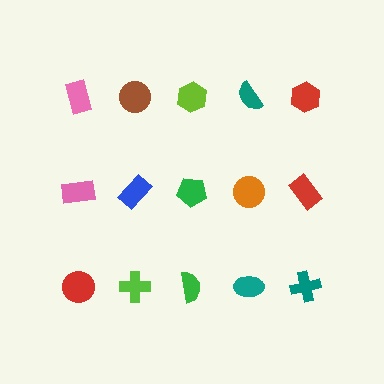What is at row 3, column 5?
A teal cross.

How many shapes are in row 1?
5 shapes.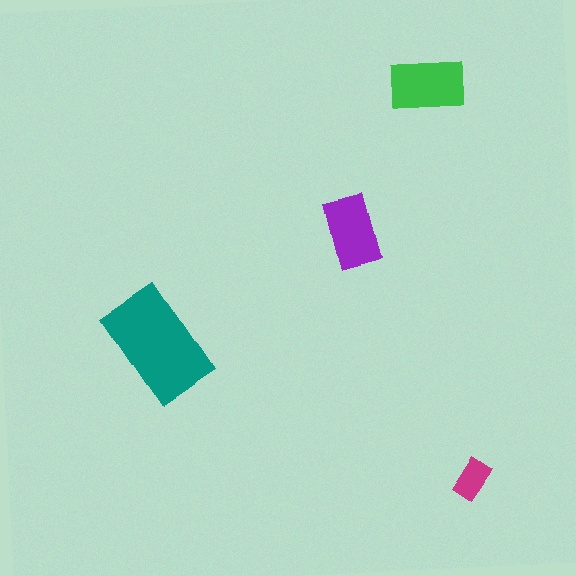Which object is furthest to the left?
The teal rectangle is leftmost.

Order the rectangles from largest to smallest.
the teal one, the green one, the purple one, the magenta one.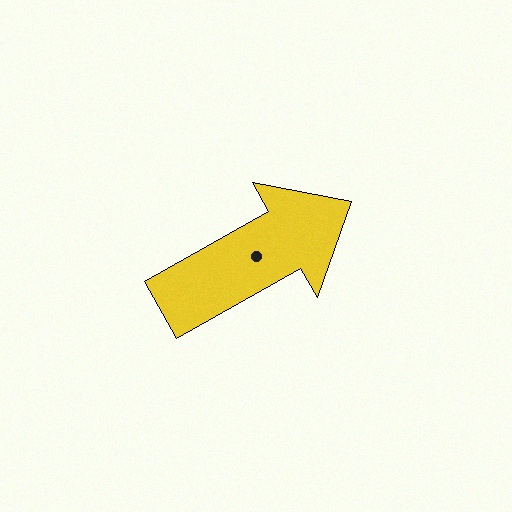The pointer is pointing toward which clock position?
Roughly 2 o'clock.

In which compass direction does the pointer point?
Northeast.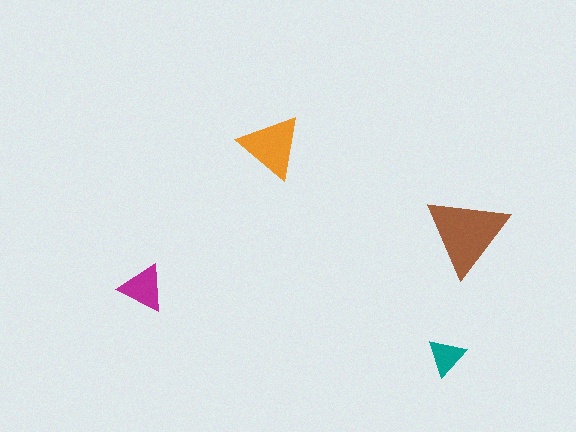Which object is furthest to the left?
The magenta triangle is leftmost.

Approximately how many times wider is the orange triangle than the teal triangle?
About 1.5 times wider.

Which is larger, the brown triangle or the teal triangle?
The brown one.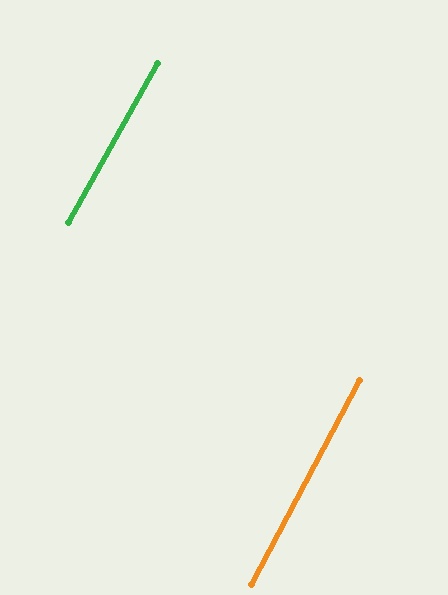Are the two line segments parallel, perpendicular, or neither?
Parallel — their directions differ by only 1.5°.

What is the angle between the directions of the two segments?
Approximately 1 degree.